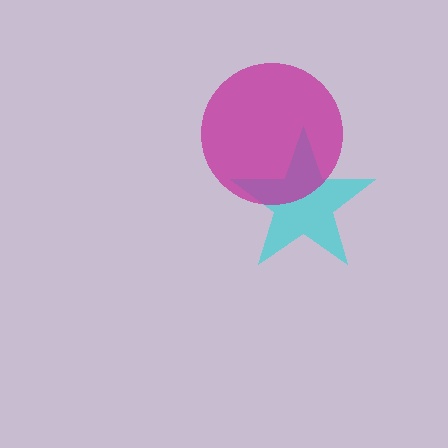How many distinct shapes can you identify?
There are 2 distinct shapes: a cyan star, a magenta circle.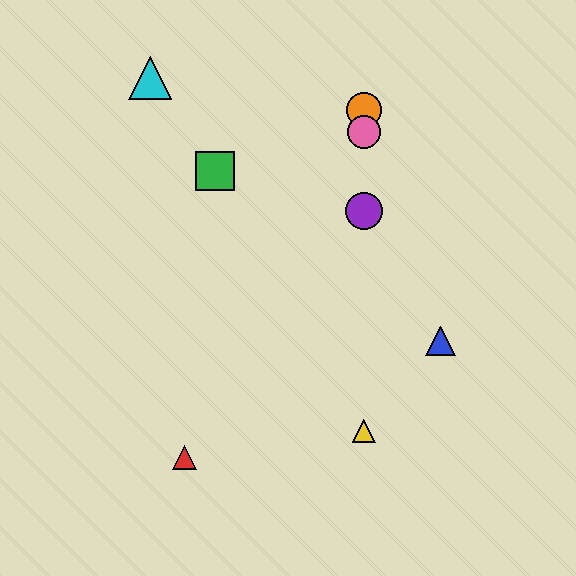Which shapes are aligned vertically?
The yellow triangle, the purple circle, the orange circle, the pink circle are aligned vertically.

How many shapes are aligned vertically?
4 shapes (the yellow triangle, the purple circle, the orange circle, the pink circle) are aligned vertically.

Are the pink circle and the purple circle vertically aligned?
Yes, both are at x≈364.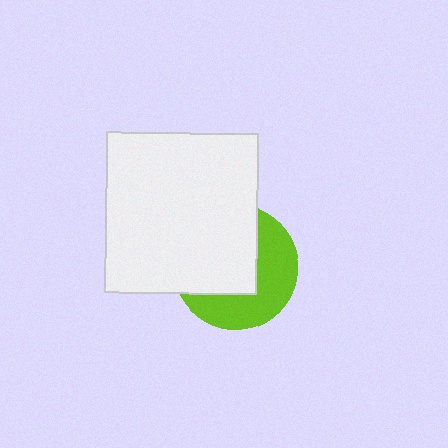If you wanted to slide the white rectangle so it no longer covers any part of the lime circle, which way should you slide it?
Slide it toward the upper-left — that is the most direct way to separate the two shapes.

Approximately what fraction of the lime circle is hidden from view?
Roughly 54% of the lime circle is hidden behind the white rectangle.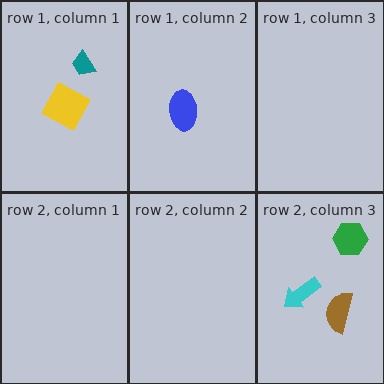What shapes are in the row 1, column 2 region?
The blue ellipse.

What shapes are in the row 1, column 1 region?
The teal trapezoid, the yellow square.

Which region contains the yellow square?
The row 1, column 1 region.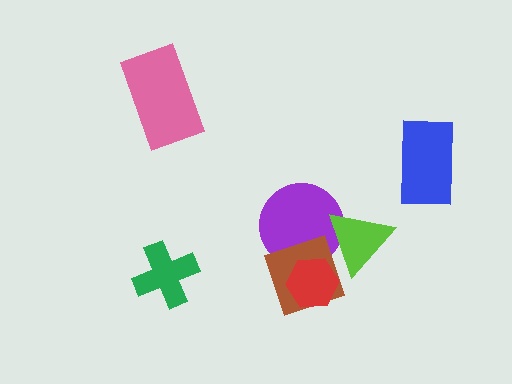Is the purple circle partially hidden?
Yes, it is partially covered by another shape.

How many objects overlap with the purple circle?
3 objects overlap with the purple circle.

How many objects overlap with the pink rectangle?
0 objects overlap with the pink rectangle.